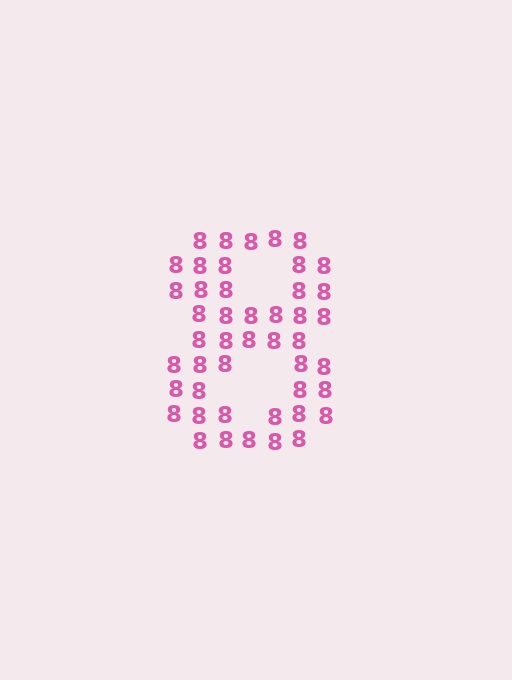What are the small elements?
The small elements are digit 8's.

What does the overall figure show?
The overall figure shows the digit 8.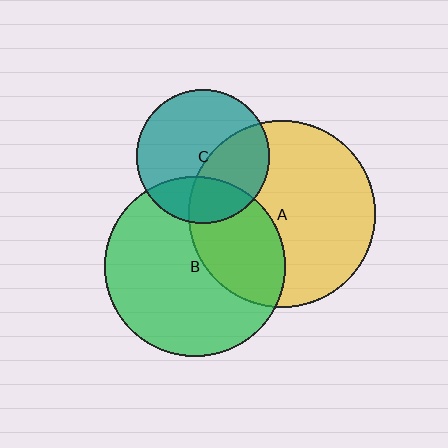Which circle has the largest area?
Circle A (yellow).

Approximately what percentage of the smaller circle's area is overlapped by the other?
Approximately 35%.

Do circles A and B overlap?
Yes.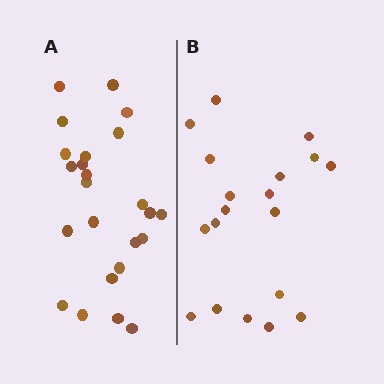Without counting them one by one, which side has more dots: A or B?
Region A (the left region) has more dots.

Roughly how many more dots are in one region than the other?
Region A has about 5 more dots than region B.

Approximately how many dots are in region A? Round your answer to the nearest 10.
About 20 dots. (The exact count is 24, which rounds to 20.)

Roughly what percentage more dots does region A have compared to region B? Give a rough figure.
About 25% more.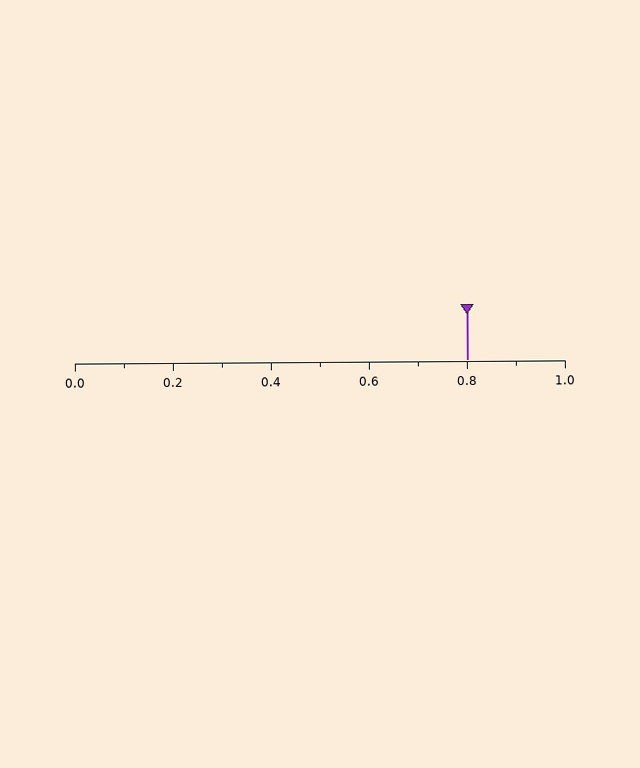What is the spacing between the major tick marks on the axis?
The major ticks are spaced 0.2 apart.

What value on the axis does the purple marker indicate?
The marker indicates approximately 0.8.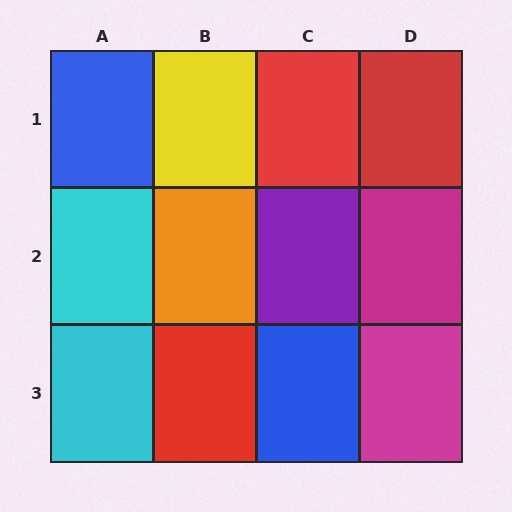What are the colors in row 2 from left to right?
Cyan, orange, purple, magenta.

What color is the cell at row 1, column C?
Red.